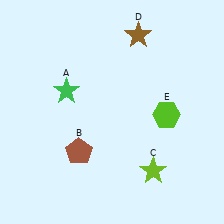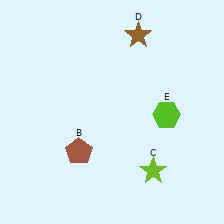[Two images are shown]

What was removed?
The green star (A) was removed in Image 2.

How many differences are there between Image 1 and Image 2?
There is 1 difference between the two images.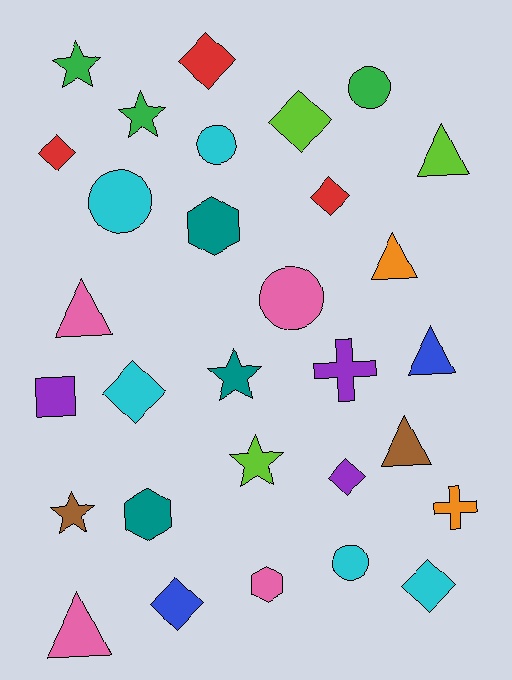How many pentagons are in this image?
There are no pentagons.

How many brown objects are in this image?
There are 2 brown objects.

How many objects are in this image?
There are 30 objects.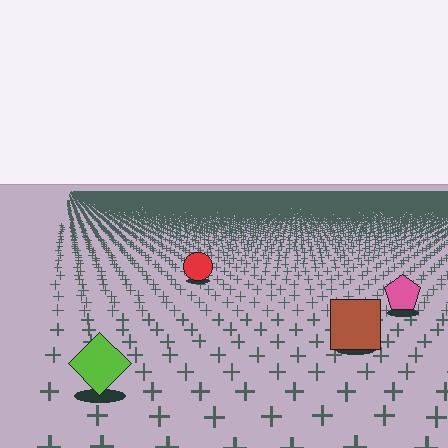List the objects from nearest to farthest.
From nearest to farthest: the lime diamond, the brown square, the pink pentagon, the red circle.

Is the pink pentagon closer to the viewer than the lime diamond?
No. The lime diamond is closer — you can tell from the texture gradient: the ground texture is coarser near it.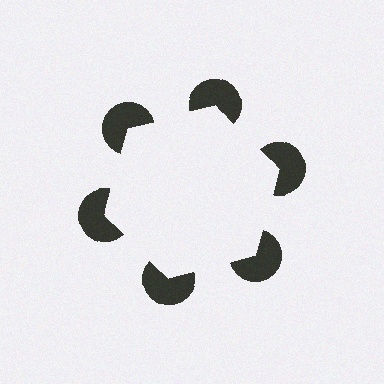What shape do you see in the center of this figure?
An illusory hexagon — its edges are inferred from the aligned wedge cuts in the pac-man discs, not physically drawn.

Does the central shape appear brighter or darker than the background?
It typically appears slightly brighter than the background, even though no actual brightness change is drawn.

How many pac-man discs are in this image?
There are 6 — one at each vertex of the illusory hexagon.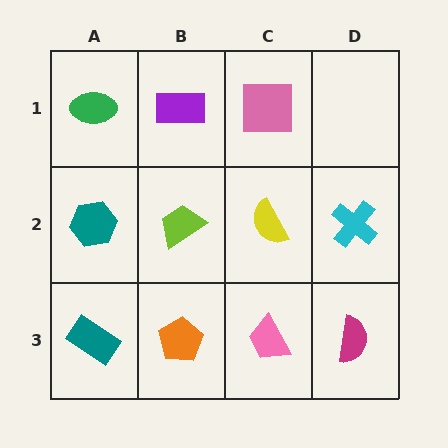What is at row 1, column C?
A pink square.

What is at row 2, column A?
A teal hexagon.